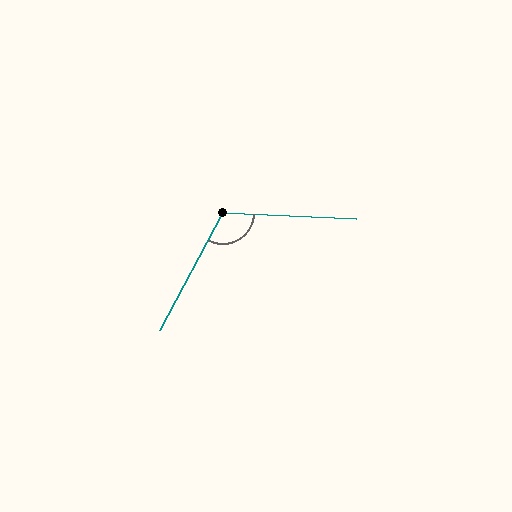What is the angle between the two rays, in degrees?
Approximately 116 degrees.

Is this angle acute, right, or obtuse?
It is obtuse.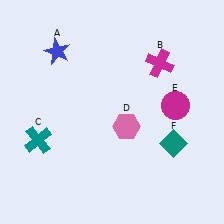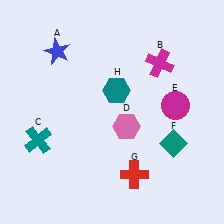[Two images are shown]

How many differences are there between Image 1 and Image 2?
There are 2 differences between the two images.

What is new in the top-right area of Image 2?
A teal hexagon (H) was added in the top-right area of Image 2.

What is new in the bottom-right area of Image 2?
A red cross (G) was added in the bottom-right area of Image 2.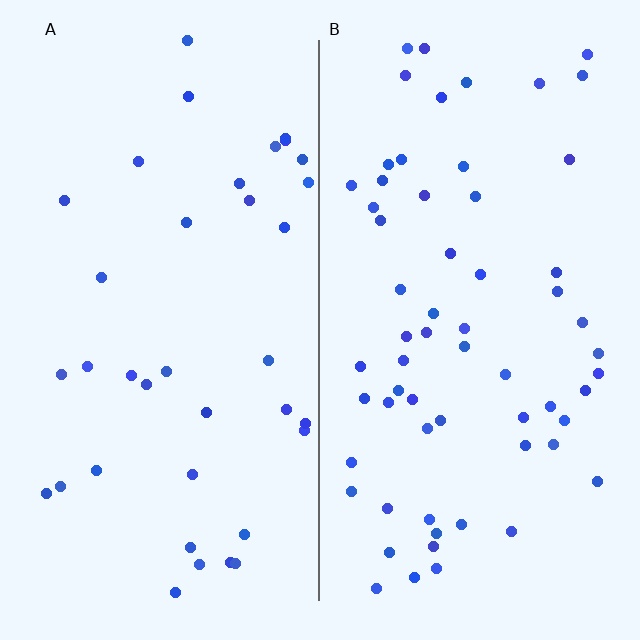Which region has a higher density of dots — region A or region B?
B (the right).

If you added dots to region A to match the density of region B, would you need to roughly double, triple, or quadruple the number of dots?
Approximately double.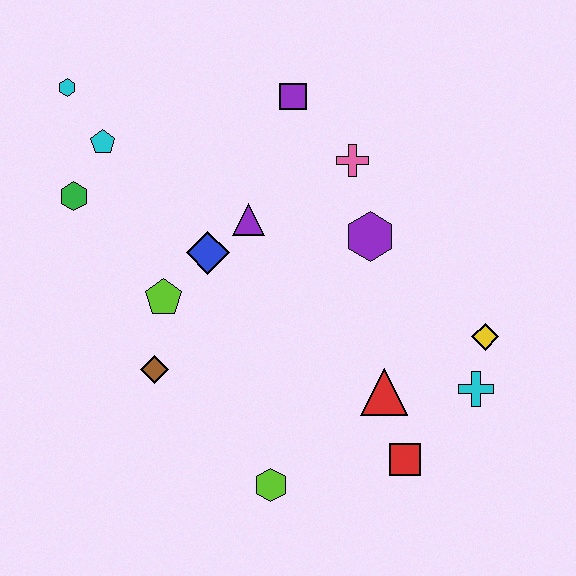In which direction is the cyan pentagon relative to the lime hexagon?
The cyan pentagon is above the lime hexagon.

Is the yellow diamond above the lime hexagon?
Yes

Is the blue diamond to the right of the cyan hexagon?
Yes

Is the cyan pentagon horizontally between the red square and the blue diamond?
No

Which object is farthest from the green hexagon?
The cyan cross is farthest from the green hexagon.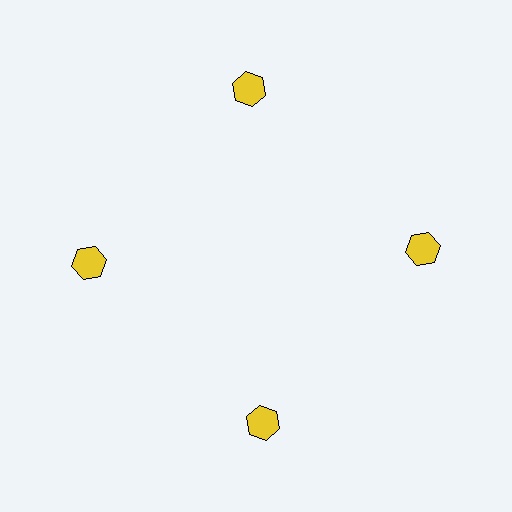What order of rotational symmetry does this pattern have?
This pattern has 4-fold rotational symmetry.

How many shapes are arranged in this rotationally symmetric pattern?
There are 4 shapes, arranged in 4 groups of 1.